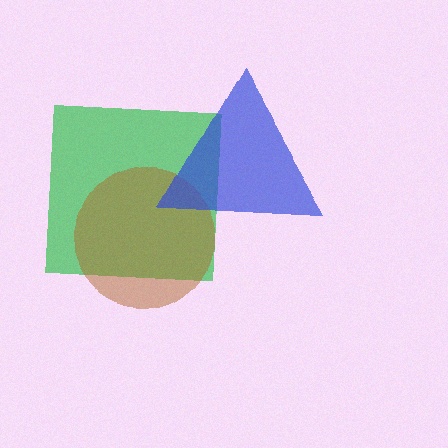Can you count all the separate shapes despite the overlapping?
Yes, there are 3 separate shapes.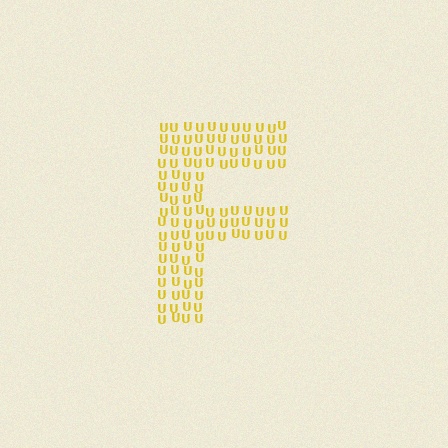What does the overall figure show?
The overall figure shows the letter F.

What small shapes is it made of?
It is made of small letter U's.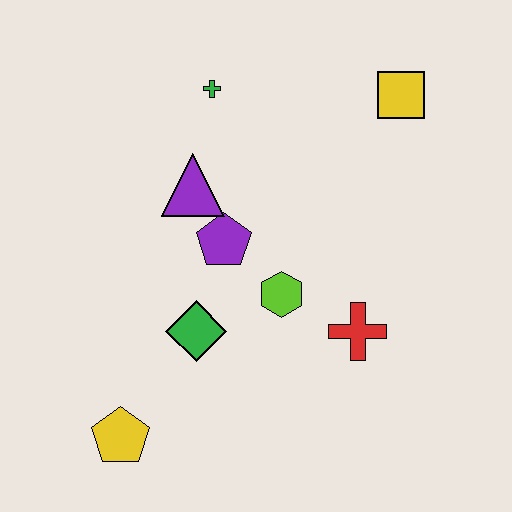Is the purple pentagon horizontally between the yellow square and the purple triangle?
Yes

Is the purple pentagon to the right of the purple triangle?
Yes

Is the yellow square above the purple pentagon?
Yes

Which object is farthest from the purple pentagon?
The yellow square is farthest from the purple pentagon.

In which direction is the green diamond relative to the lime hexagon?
The green diamond is to the left of the lime hexagon.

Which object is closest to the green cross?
The purple triangle is closest to the green cross.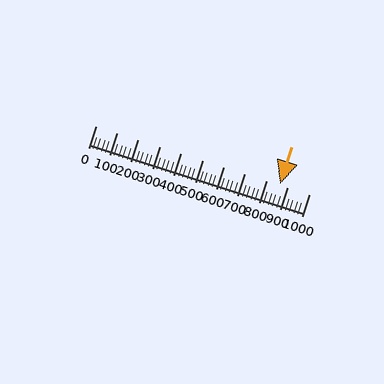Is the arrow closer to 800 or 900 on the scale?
The arrow is closer to 900.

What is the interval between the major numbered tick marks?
The major tick marks are spaced 100 units apart.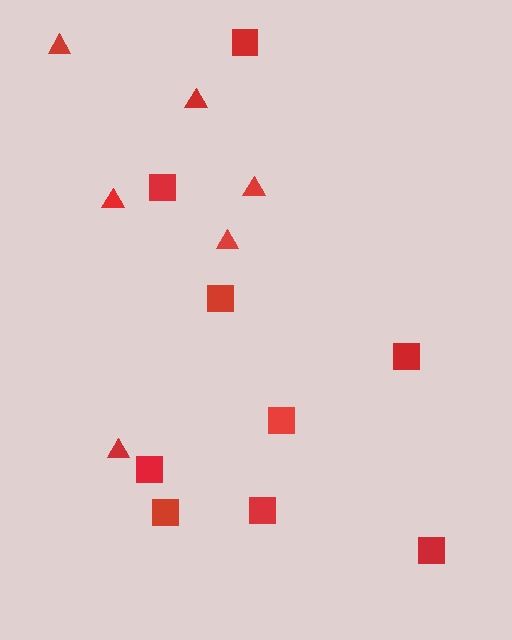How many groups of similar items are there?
There are 2 groups: one group of triangles (6) and one group of squares (9).